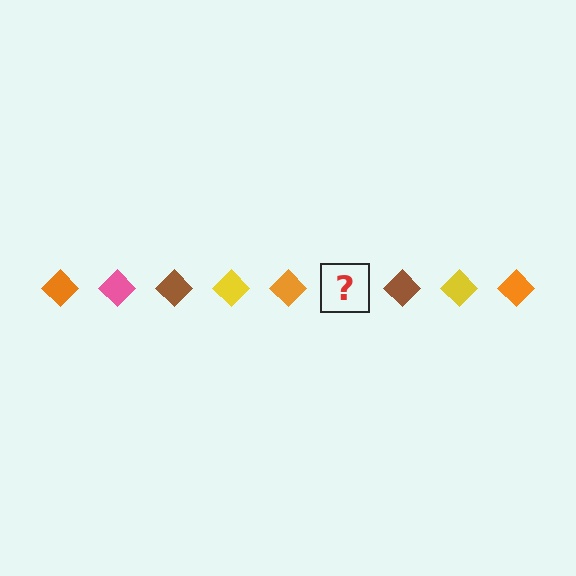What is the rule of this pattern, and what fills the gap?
The rule is that the pattern cycles through orange, pink, brown, yellow diamonds. The gap should be filled with a pink diamond.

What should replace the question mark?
The question mark should be replaced with a pink diamond.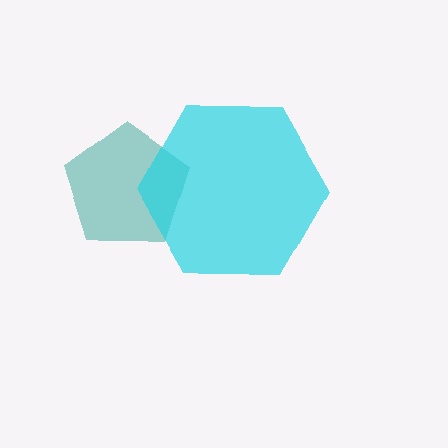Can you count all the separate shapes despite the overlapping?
Yes, there are 2 separate shapes.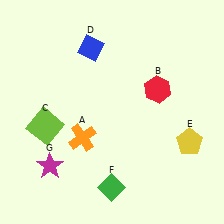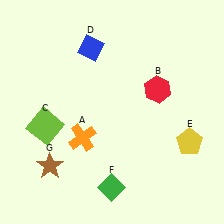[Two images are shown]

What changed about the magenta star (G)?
In Image 1, G is magenta. In Image 2, it changed to brown.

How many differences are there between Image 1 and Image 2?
There is 1 difference between the two images.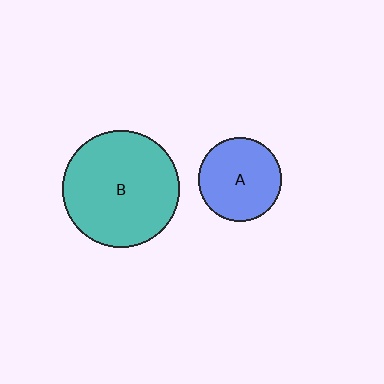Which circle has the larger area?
Circle B (teal).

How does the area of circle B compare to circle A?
Approximately 2.0 times.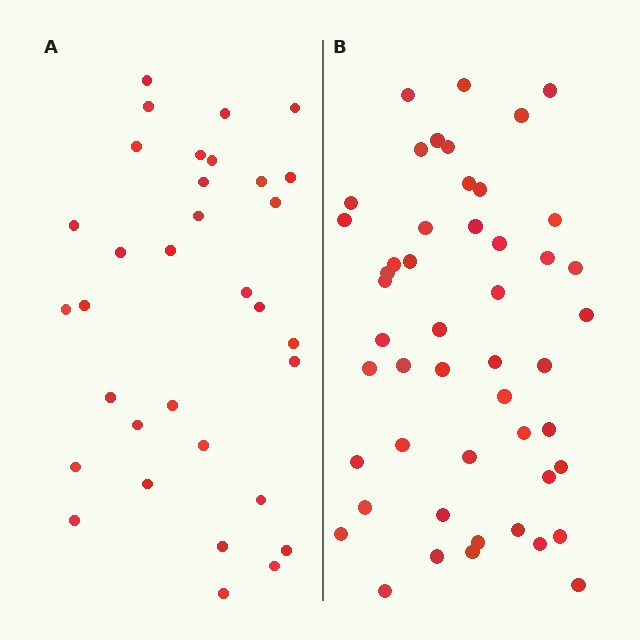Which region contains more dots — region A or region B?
Region B (the right region) has more dots.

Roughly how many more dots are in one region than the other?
Region B has approximately 15 more dots than region A.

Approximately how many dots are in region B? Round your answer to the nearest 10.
About 50 dots. (The exact count is 49, which rounds to 50.)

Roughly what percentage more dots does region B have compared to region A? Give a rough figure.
About 50% more.